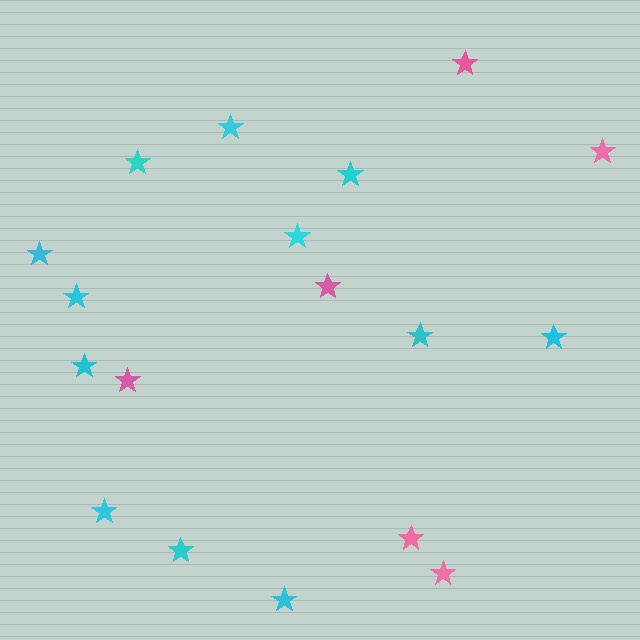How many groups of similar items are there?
There are 2 groups: one group of cyan stars (12) and one group of pink stars (6).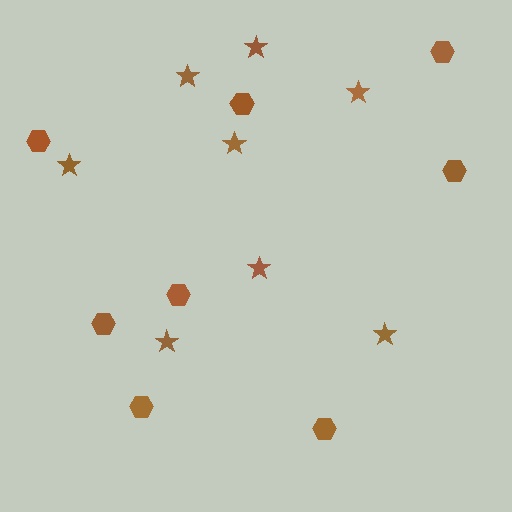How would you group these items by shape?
There are 2 groups: one group of stars (8) and one group of hexagons (8).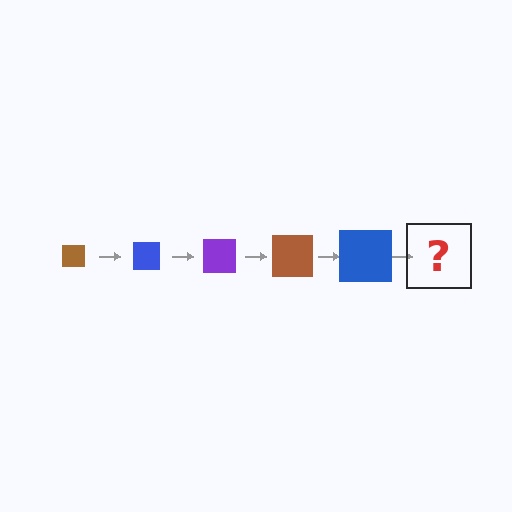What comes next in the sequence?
The next element should be a purple square, larger than the previous one.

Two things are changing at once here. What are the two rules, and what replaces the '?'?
The two rules are that the square grows larger each step and the color cycles through brown, blue, and purple. The '?' should be a purple square, larger than the previous one.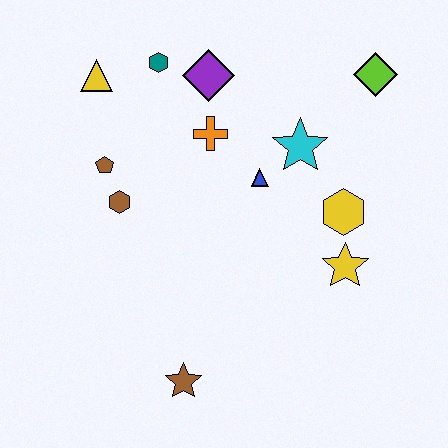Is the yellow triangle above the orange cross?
Yes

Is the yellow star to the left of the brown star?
No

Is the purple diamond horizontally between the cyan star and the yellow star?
No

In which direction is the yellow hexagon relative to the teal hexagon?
The yellow hexagon is to the right of the teal hexagon.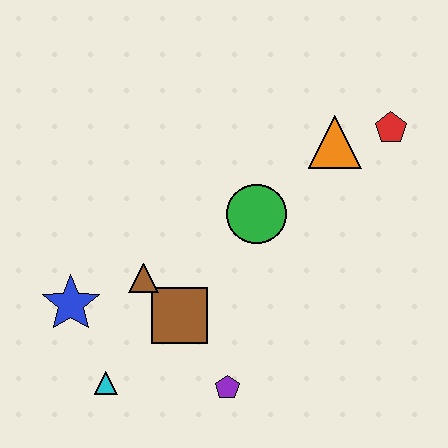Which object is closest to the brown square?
The brown triangle is closest to the brown square.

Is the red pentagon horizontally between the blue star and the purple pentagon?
No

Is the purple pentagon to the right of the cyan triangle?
Yes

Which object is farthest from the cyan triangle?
The red pentagon is farthest from the cyan triangle.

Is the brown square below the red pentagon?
Yes